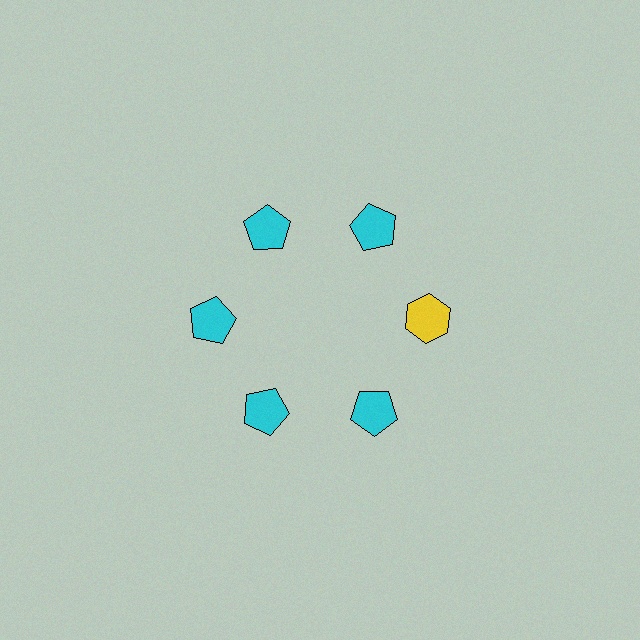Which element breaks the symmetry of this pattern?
The yellow hexagon at roughly the 3 o'clock position breaks the symmetry. All other shapes are cyan pentagons.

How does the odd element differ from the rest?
It differs in both color (yellow instead of cyan) and shape (hexagon instead of pentagon).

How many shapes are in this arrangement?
There are 6 shapes arranged in a ring pattern.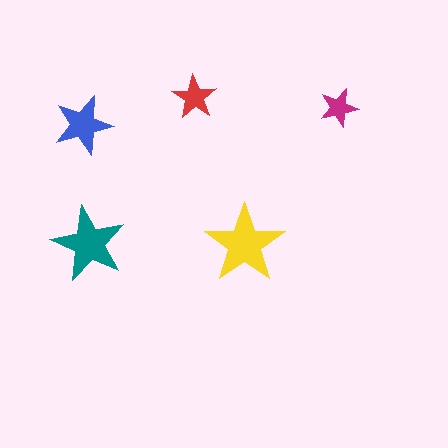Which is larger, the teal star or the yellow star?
The yellow one.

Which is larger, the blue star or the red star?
The blue one.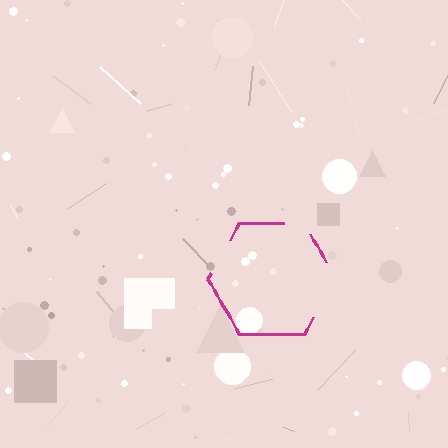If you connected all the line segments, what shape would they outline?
They would outline a hexagon.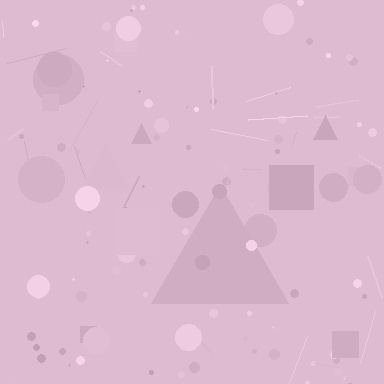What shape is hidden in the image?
A triangle is hidden in the image.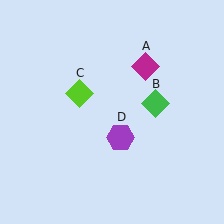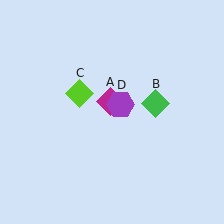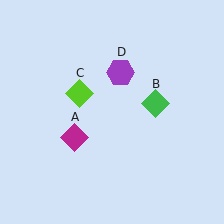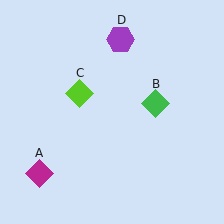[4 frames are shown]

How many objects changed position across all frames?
2 objects changed position: magenta diamond (object A), purple hexagon (object D).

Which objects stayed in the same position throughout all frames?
Green diamond (object B) and lime diamond (object C) remained stationary.